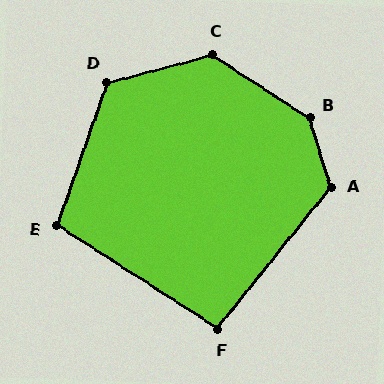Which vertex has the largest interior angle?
B, at approximately 140 degrees.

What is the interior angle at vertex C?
Approximately 132 degrees (obtuse).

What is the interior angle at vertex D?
Approximately 124 degrees (obtuse).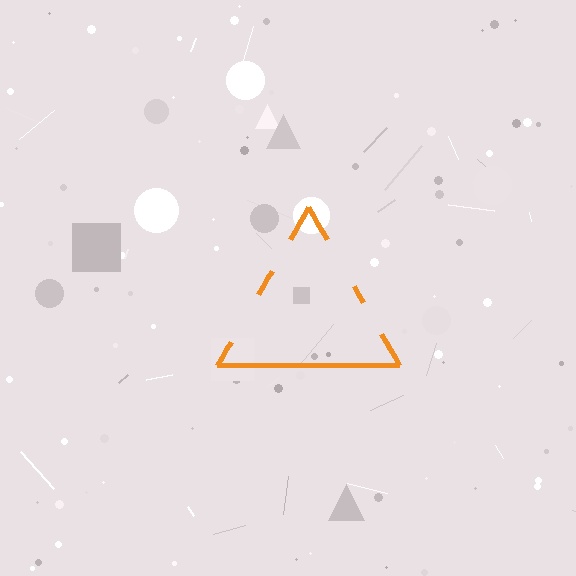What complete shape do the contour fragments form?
The contour fragments form a triangle.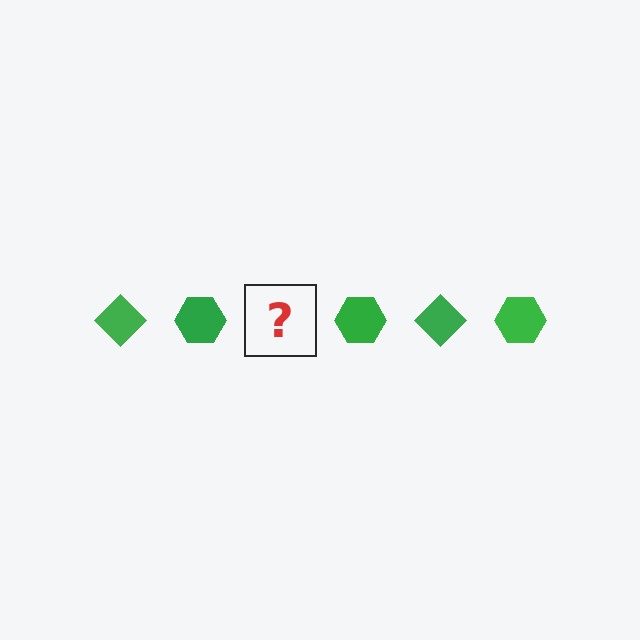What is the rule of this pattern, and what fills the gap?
The rule is that the pattern cycles through diamond, hexagon shapes in green. The gap should be filled with a green diamond.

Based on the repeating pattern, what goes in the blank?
The blank should be a green diamond.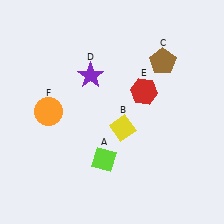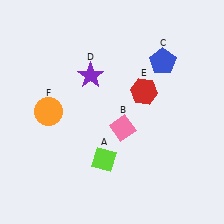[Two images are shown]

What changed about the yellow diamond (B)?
In Image 1, B is yellow. In Image 2, it changed to pink.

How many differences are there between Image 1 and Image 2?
There are 2 differences between the two images.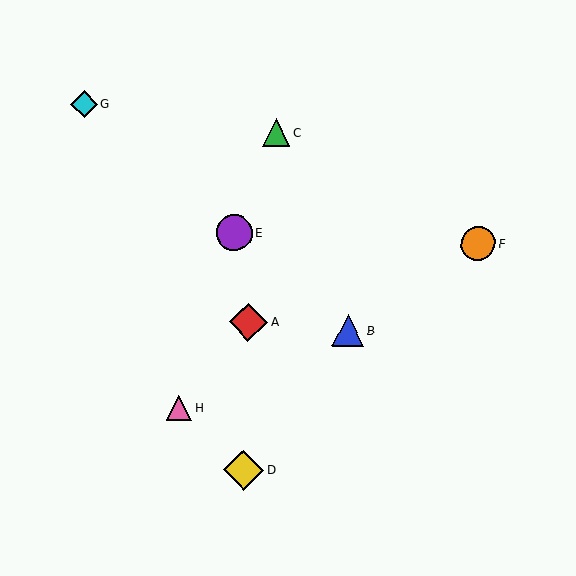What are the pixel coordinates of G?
Object G is at (84, 104).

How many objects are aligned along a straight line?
3 objects (B, E, G) are aligned along a straight line.